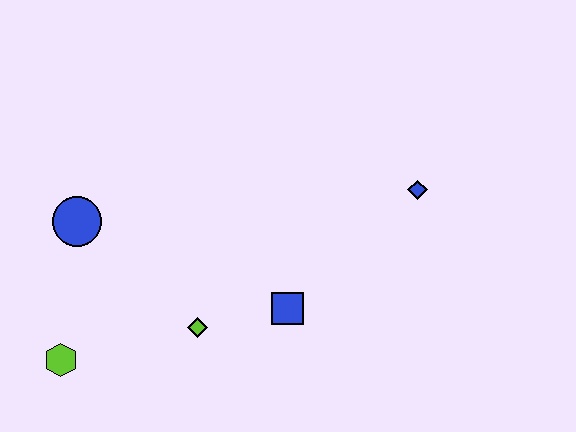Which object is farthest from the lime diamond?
The blue diamond is farthest from the lime diamond.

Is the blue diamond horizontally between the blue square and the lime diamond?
No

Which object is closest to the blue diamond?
The blue square is closest to the blue diamond.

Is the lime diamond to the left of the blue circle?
No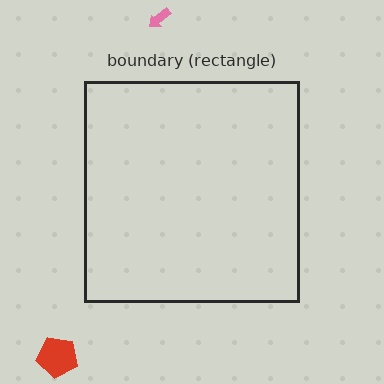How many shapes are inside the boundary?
0 inside, 2 outside.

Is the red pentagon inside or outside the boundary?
Outside.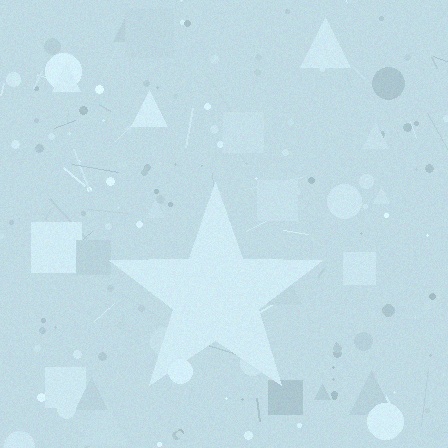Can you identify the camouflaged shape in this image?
The camouflaged shape is a star.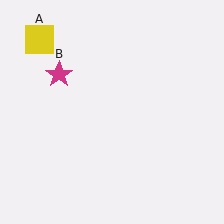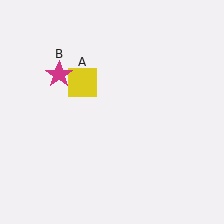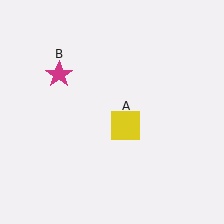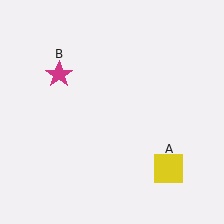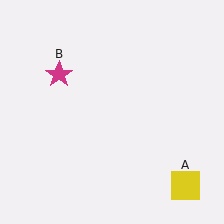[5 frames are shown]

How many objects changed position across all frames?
1 object changed position: yellow square (object A).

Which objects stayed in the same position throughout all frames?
Magenta star (object B) remained stationary.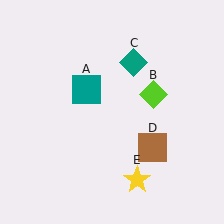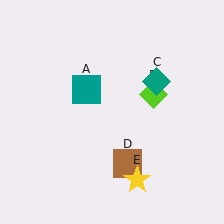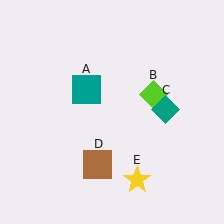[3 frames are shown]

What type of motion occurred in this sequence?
The teal diamond (object C), brown square (object D) rotated clockwise around the center of the scene.